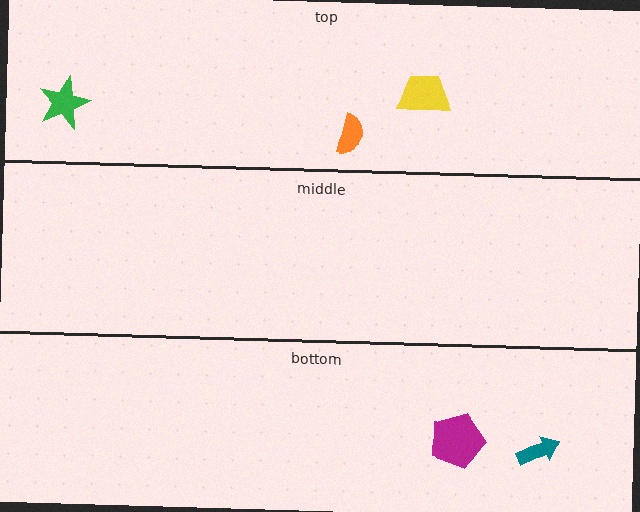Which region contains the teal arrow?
The bottom region.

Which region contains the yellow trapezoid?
The top region.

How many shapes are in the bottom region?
2.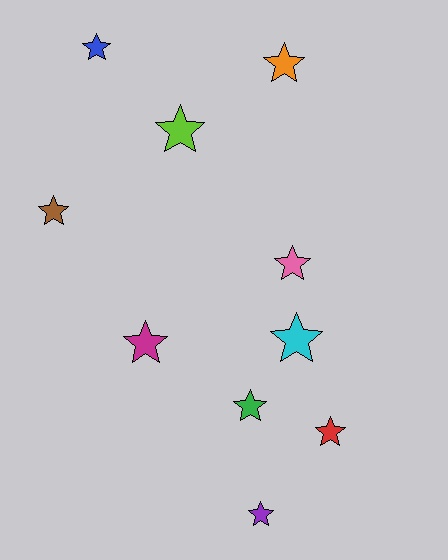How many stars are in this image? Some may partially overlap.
There are 10 stars.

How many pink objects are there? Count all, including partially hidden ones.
There is 1 pink object.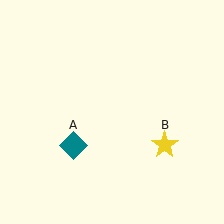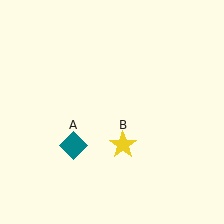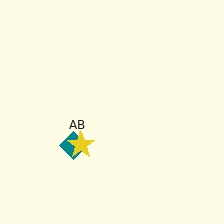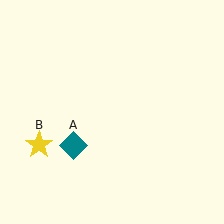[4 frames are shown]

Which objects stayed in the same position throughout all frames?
Teal diamond (object A) remained stationary.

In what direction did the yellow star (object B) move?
The yellow star (object B) moved left.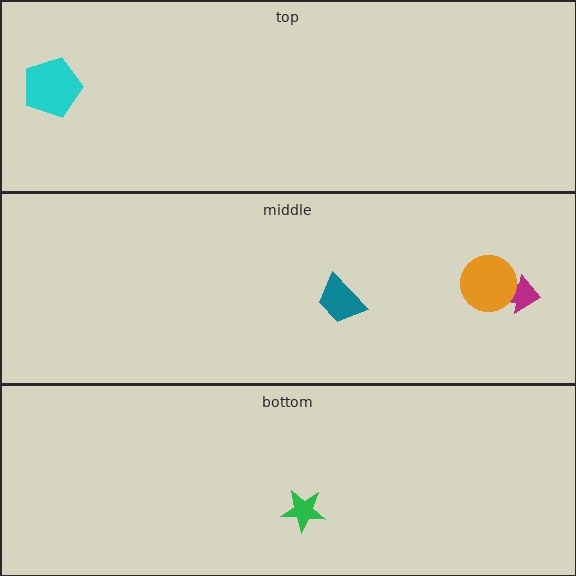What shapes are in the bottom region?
The green star.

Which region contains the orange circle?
The middle region.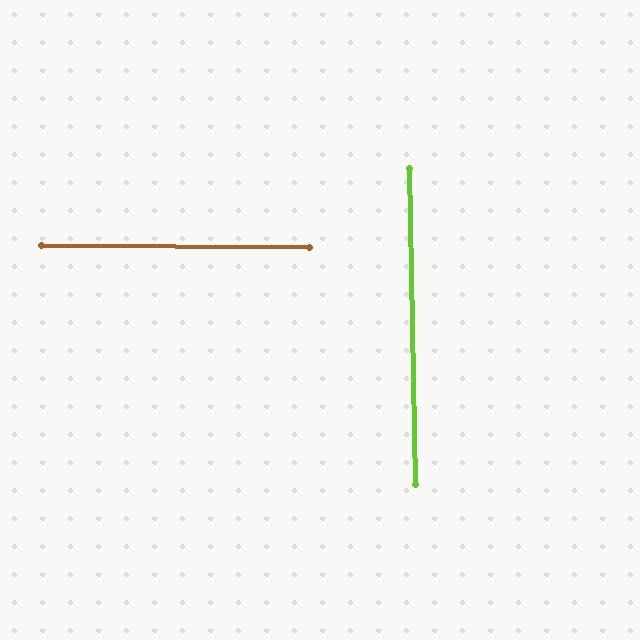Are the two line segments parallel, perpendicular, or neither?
Perpendicular — they meet at approximately 88°.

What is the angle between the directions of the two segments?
Approximately 88 degrees.